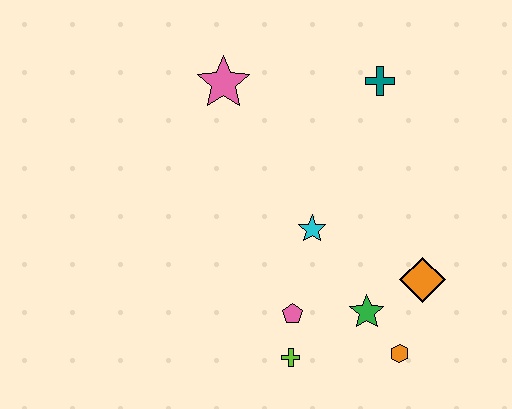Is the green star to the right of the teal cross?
No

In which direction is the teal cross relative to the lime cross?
The teal cross is above the lime cross.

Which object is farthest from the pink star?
The orange hexagon is farthest from the pink star.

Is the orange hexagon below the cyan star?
Yes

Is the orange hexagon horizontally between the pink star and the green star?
No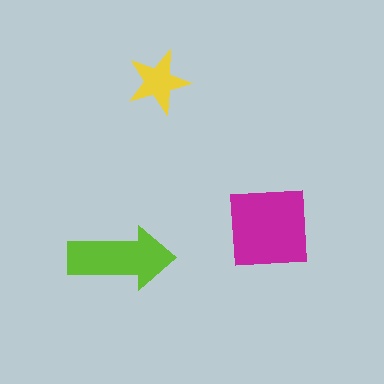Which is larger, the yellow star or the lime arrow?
The lime arrow.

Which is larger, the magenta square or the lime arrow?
The magenta square.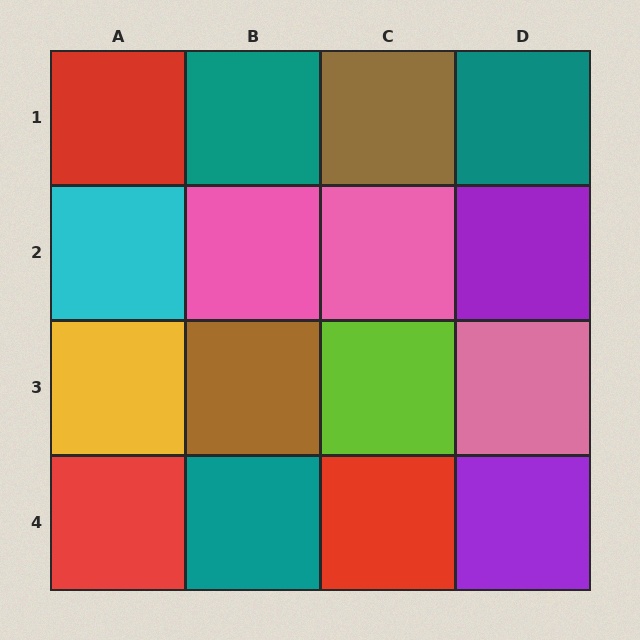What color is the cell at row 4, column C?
Red.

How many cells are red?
3 cells are red.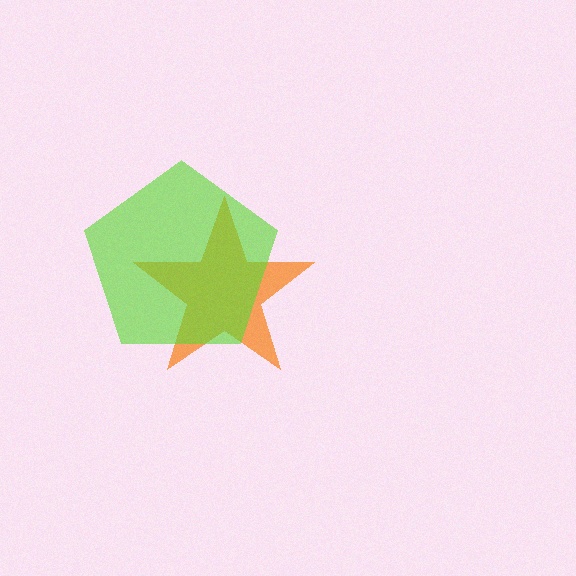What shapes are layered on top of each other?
The layered shapes are: an orange star, a lime pentagon.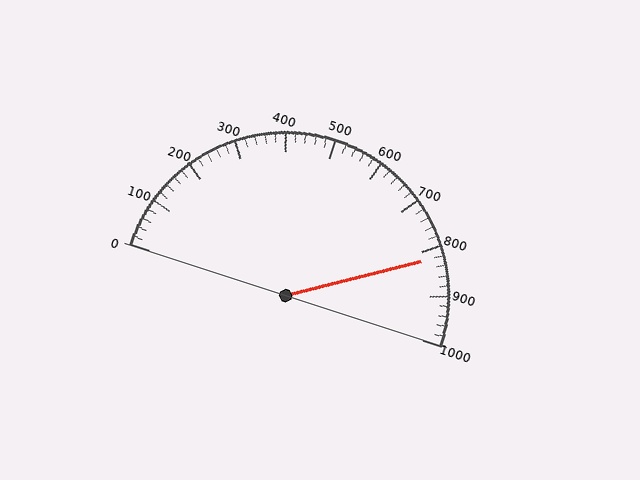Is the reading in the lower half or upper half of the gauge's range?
The reading is in the upper half of the range (0 to 1000).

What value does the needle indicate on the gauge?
The needle indicates approximately 820.